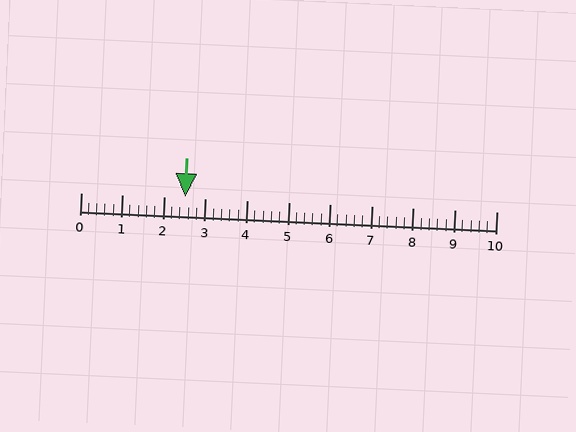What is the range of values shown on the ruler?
The ruler shows values from 0 to 10.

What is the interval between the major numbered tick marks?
The major tick marks are spaced 1 units apart.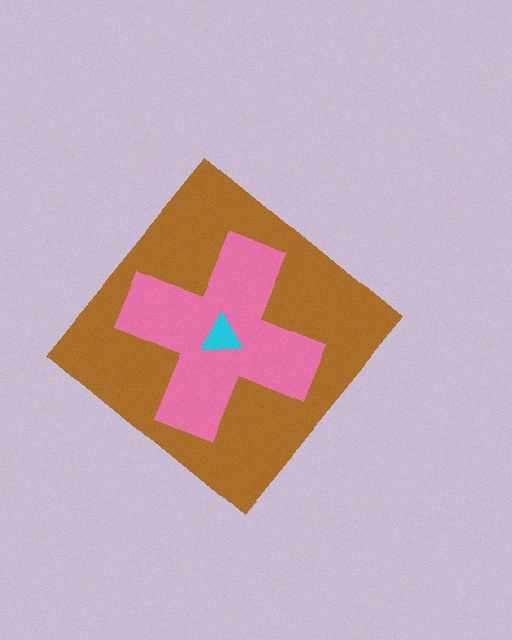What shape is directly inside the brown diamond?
The pink cross.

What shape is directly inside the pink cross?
The cyan triangle.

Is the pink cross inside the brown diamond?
Yes.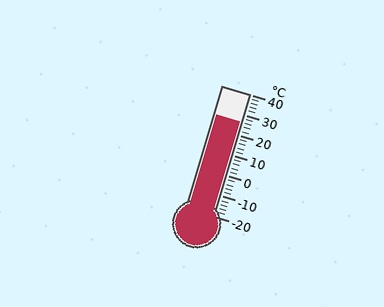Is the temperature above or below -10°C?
The temperature is above -10°C.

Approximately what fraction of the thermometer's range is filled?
The thermometer is filled to approximately 75% of its range.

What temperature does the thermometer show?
The thermometer shows approximately 26°C.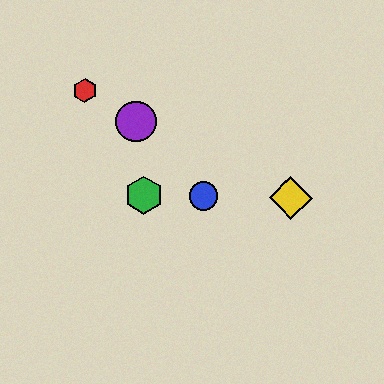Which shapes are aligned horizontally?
The blue circle, the green hexagon, the yellow diamond are aligned horizontally.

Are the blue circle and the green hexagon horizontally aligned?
Yes, both are at y≈196.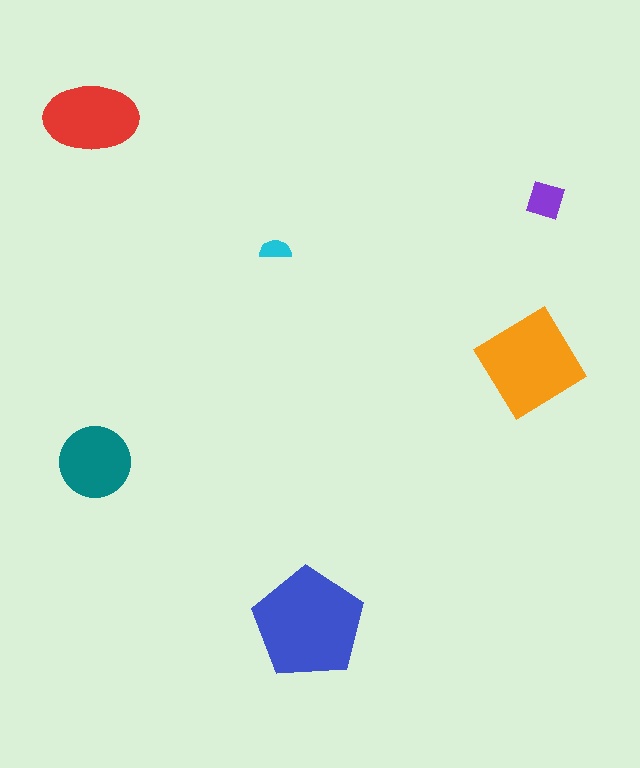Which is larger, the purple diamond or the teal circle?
The teal circle.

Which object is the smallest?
The cyan semicircle.